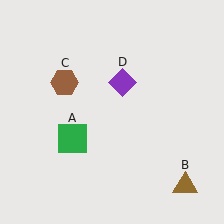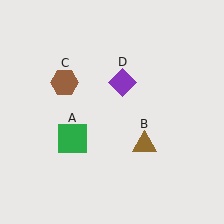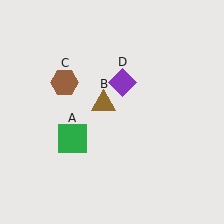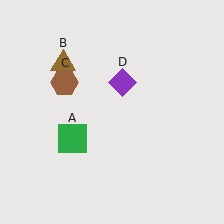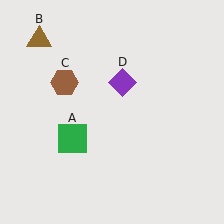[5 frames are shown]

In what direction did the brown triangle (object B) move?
The brown triangle (object B) moved up and to the left.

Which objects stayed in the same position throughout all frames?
Green square (object A) and brown hexagon (object C) and purple diamond (object D) remained stationary.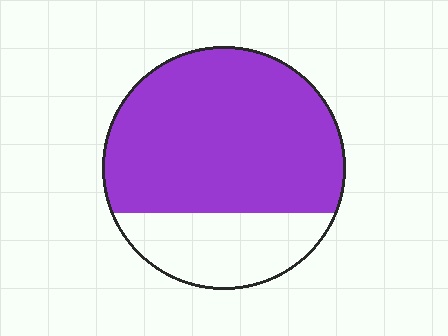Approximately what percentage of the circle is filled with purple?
Approximately 75%.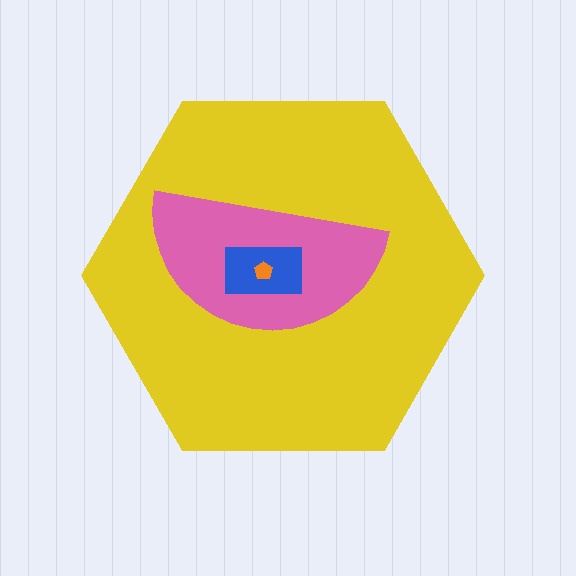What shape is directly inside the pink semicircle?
The blue rectangle.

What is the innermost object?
The orange pentagon.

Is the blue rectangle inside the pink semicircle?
Yes.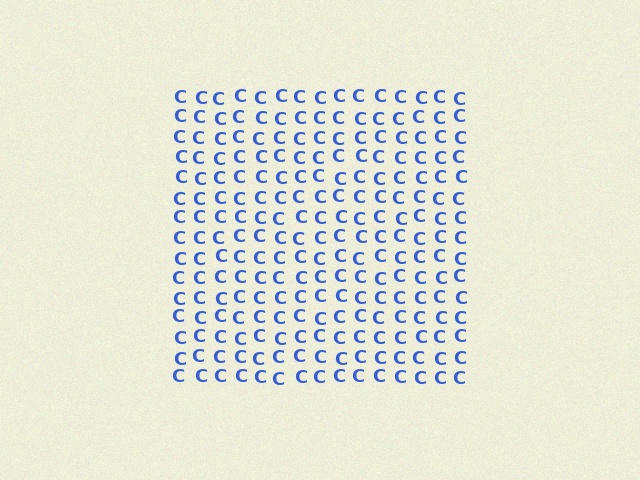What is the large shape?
The large shape is a square.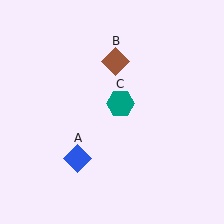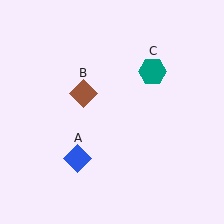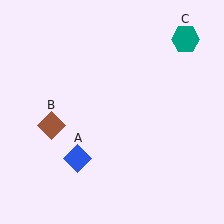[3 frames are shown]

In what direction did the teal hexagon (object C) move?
The teal hexagon (object C) moved up and to the right.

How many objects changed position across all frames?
2 objects changed position: brown diamond (object B), teal hexagon (object C).